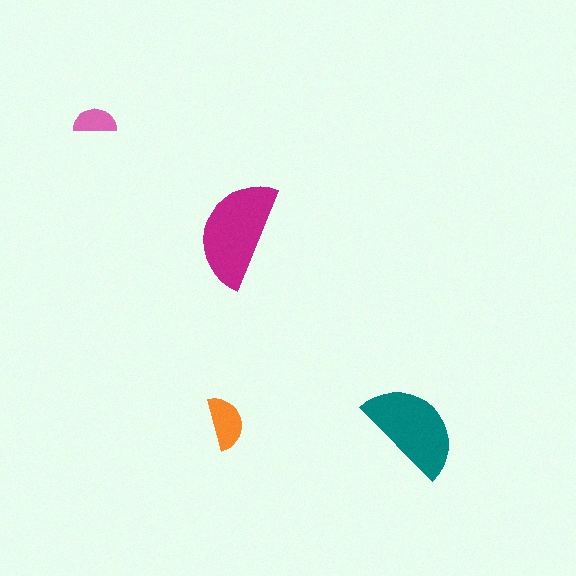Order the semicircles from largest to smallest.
the magenta one, the teal one, the orange one, the pink one.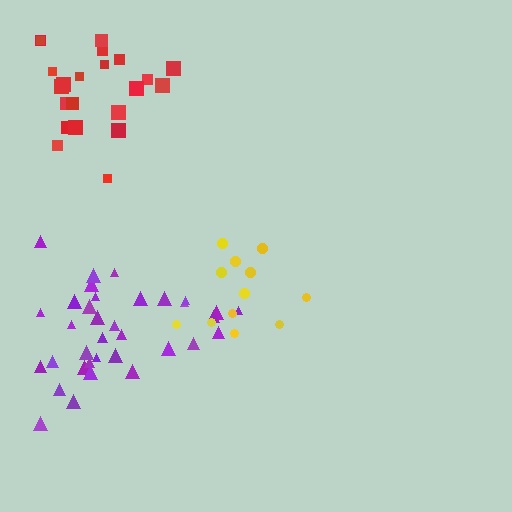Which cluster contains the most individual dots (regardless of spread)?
Purple (35).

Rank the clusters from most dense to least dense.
red, purple, yellow.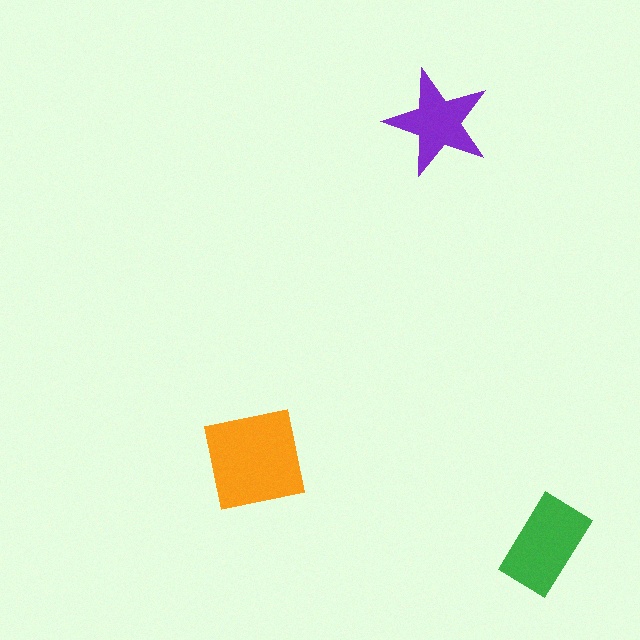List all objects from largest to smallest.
The orange square, the green rectangle, the purple star.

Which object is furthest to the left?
The orange square is leftmost.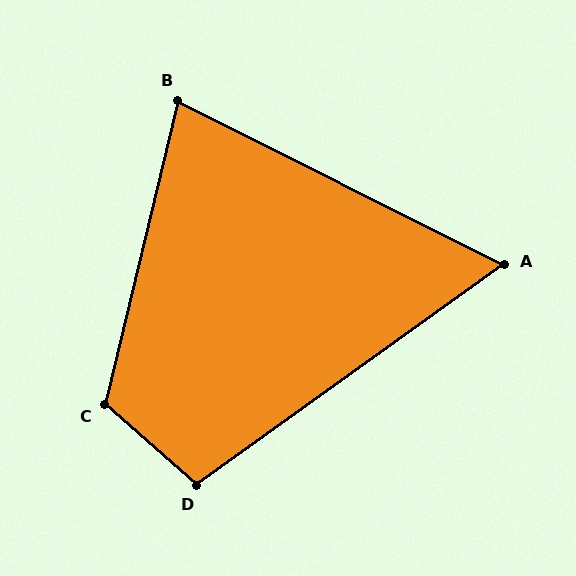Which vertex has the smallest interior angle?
A, at approximately 62 degrees.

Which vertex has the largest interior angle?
C, at approximately 118 degrees.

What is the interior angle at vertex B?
Approximately 77 degrees (acute).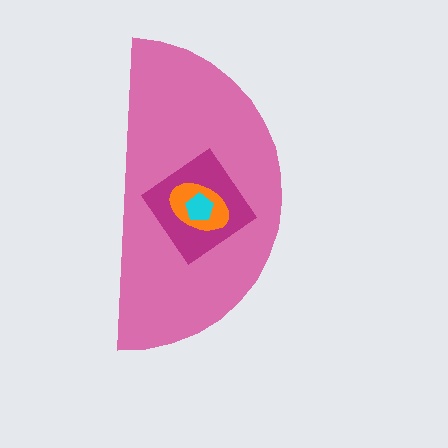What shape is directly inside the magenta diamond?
The orange ellipse.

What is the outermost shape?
The pink semicircle.